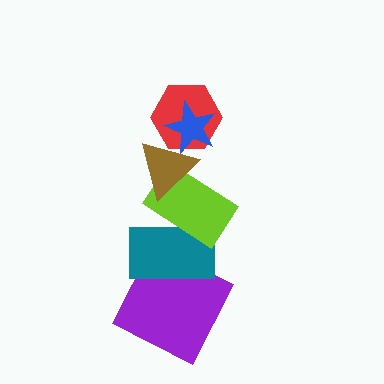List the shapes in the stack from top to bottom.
From top to bottom: the blue star, the red hexagon, the brown triangle, the lime rectangle, the teal rectangle, the purple square.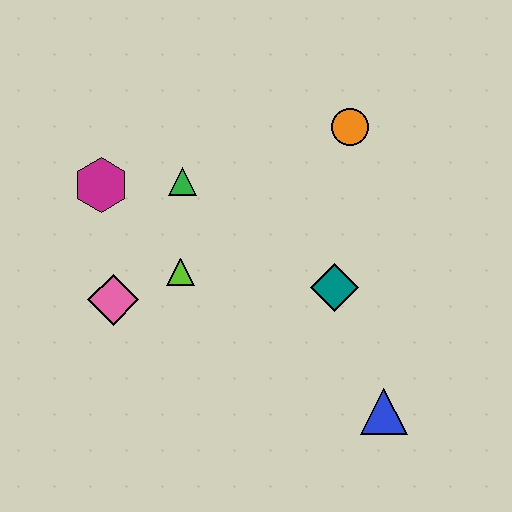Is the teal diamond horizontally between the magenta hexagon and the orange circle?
Yes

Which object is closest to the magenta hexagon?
The green triangle is closest to the magenta hexagon.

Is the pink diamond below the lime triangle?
Yes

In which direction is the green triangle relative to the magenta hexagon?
The green triangle is to the right of the magenta hexagon.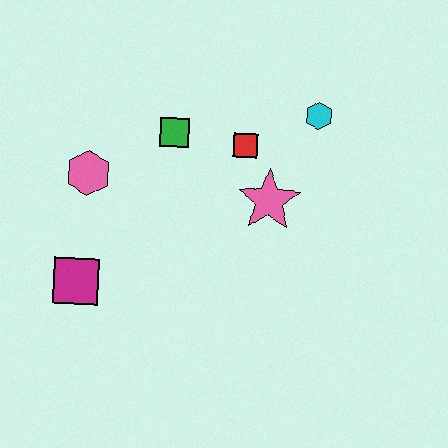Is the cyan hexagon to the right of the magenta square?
Yes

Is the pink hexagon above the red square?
No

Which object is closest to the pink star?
The red square is closest to the pink star.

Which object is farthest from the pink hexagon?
The cyan hexagon is farthest from the pink hexagon.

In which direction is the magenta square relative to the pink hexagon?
The magenta square is below the pink hexagon.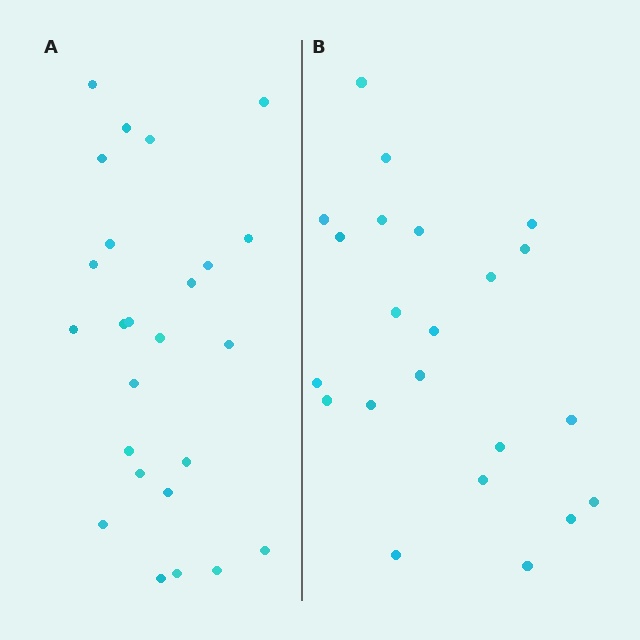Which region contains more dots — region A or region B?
Region A (the left region) has more dots.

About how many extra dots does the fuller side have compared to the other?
Region A has just a few more — roughly 2 or 3 more dots than region B.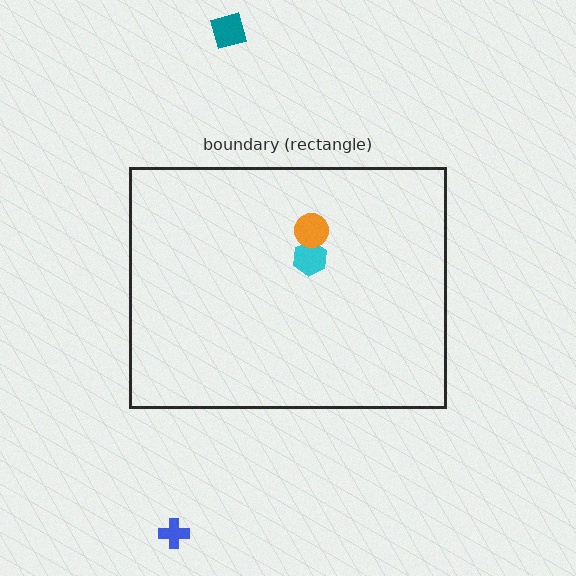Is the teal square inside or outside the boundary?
Outside.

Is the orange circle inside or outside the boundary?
Inside.